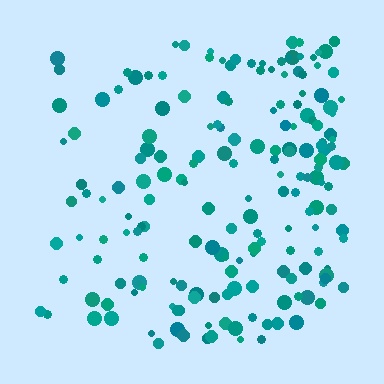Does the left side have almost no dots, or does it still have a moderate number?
Still a moderate number, just noticeably fewer than the right.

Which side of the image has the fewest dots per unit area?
The left.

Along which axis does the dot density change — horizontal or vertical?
Horizontal.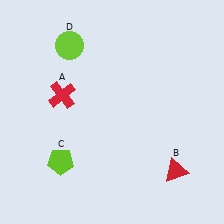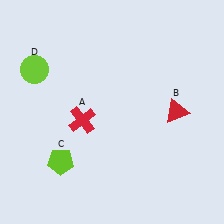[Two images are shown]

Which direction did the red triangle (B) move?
The red triangle (B) moved up.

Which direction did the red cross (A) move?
The red cross (A) moved down.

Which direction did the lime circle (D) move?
The lime circle (D) moved left.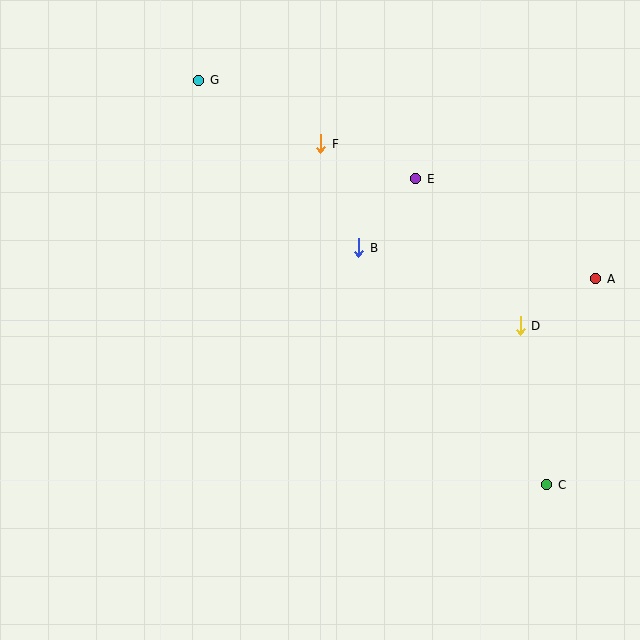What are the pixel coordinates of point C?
Point C is at (547, 485).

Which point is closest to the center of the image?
Point B at (359, 248) is closest to the center.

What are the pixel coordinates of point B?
Point B is at (359, 248).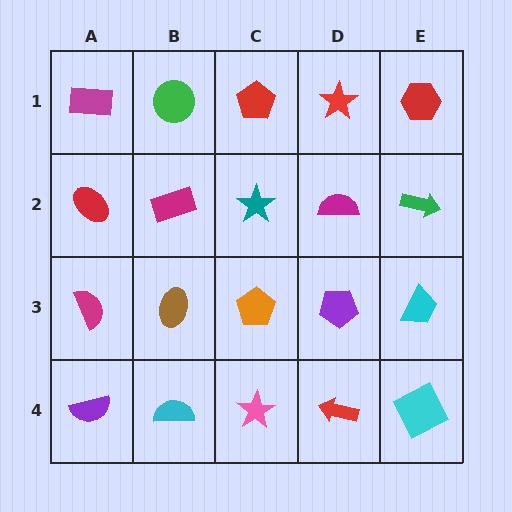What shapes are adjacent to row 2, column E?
A red hexagon (row 1, column E), a cyan trapezoid (row 3, column E), a magenta semicircle (row 2, column D).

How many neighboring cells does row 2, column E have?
3.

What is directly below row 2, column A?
A magenta semicircle.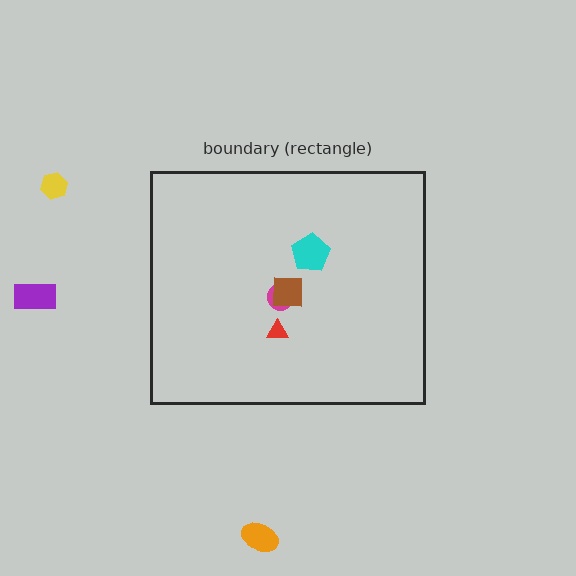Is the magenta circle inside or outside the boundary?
Inside.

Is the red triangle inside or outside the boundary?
Inside.